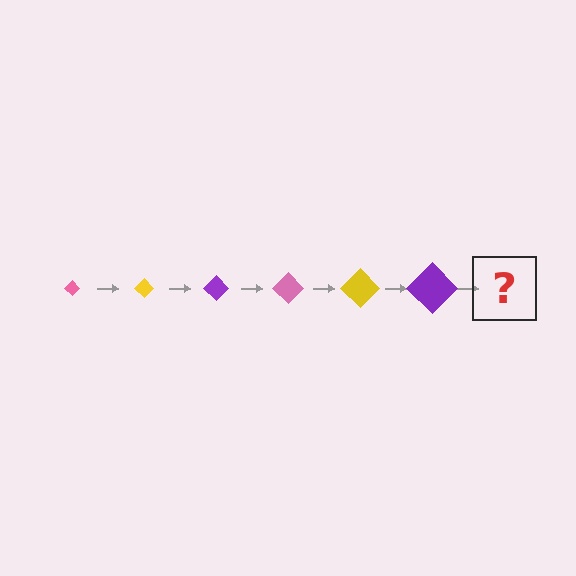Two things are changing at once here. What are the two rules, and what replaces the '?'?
The two rules are that the diamond grows larger each step and the color cycles through pink, yellow, and purple. The '?' should be a pink diamond, larger than the previous one.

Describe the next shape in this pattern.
It should be a pink diamond, larger than the previous one.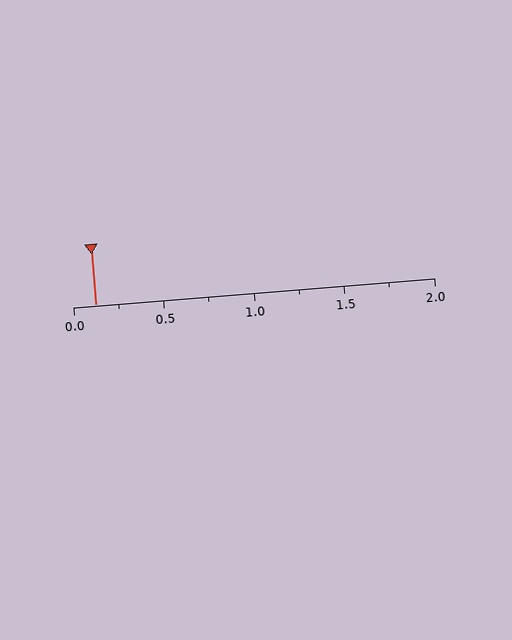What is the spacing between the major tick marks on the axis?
The major ticks are spaced 0.5 apart.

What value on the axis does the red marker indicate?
The marker indicates approximately 0.12.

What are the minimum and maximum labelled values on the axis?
The axis runs from 0.0 to 2.0.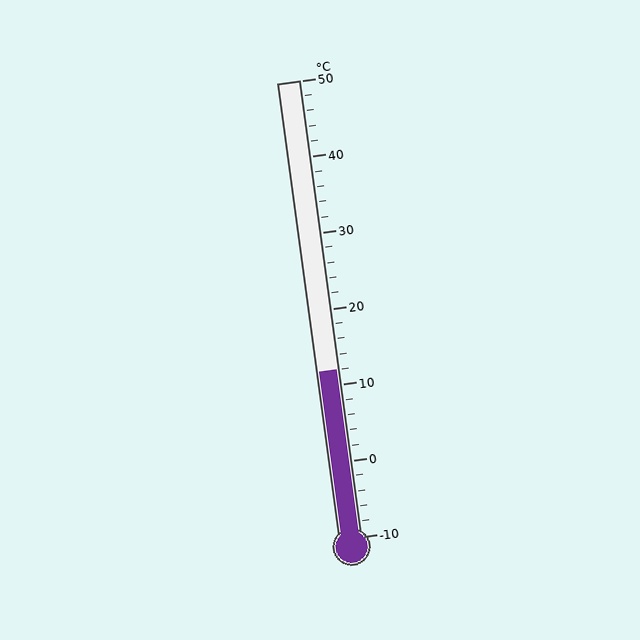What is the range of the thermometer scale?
The thermometer scale ranges from -10°C to 50°C.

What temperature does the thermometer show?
The thermometer shows approximately 12°C.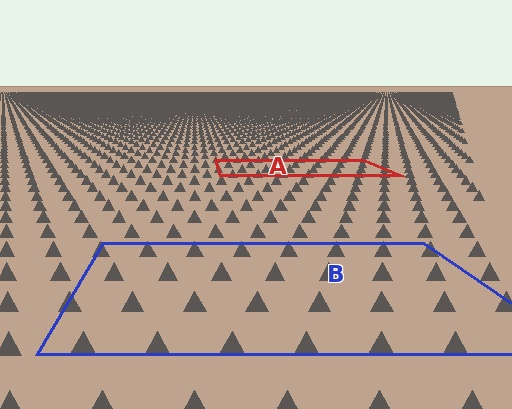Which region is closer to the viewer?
Region B is closer. The texture elements there are larger and more spread out.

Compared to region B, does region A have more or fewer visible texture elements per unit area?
Region A has more texture elements per unit area — they are packed more densely because it is farther away.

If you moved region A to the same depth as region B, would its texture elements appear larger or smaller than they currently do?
They would appear larger. At a closer depth, the same texture elements are projected at a bigger on-screen size.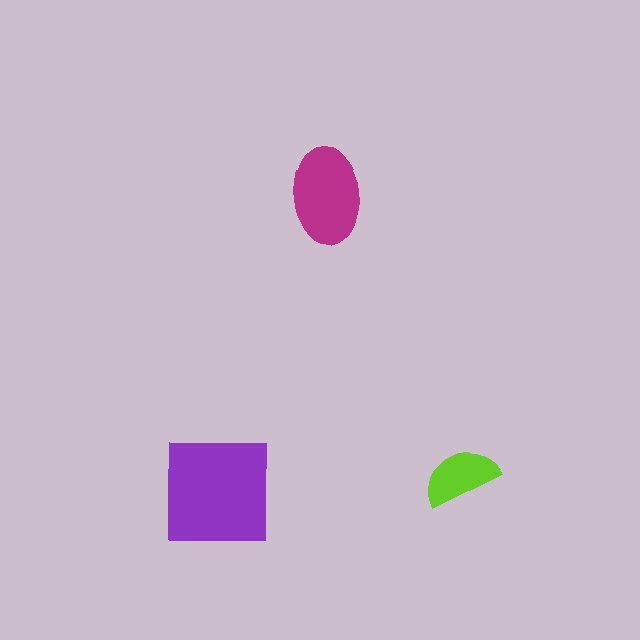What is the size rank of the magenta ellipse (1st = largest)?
2nd.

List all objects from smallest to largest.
The lime semicircle, the magenta ellipse, the purple square.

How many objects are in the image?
There are 3 objects in the image.